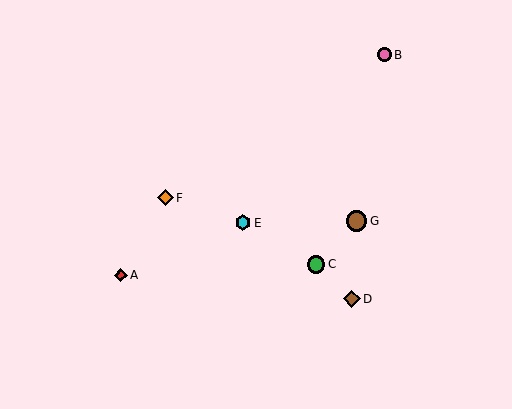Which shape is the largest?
The brown circle (labeled G) is the largest.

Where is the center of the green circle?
The center of the green circle is at (316, 264).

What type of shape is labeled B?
Shape B is a pink circle.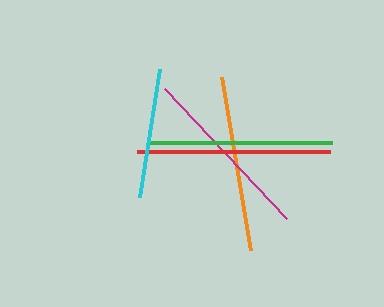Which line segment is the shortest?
The cyan line is the shortest at approximately 130 pixels.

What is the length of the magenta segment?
The magenta segment is approximately 179 pixels long.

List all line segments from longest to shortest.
From longest to shortest: red, green, magenta, orange, cyan.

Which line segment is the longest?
The red line is the longest at approximately 193 pixels.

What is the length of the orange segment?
The orange segment is approximately 176 pixels long.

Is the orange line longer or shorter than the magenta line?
The magenta line is longer than the orange line.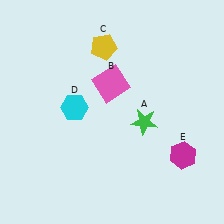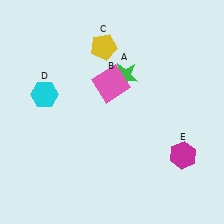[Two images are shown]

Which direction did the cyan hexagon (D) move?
The cyan hexagon (D) moved left.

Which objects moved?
The objects that moved are: the green star (A), the cyan hexagon (D).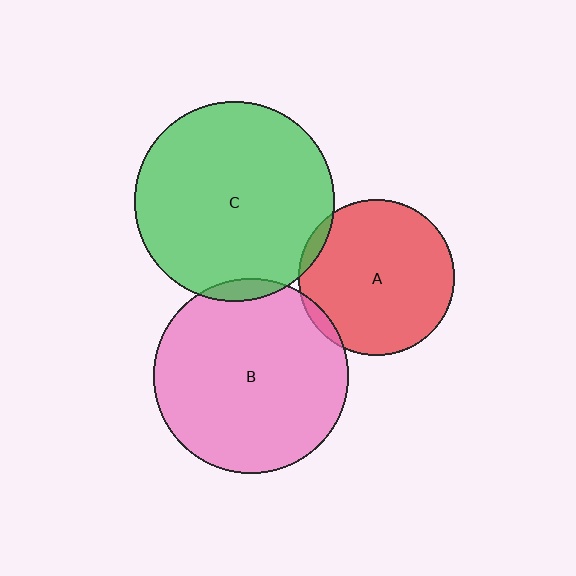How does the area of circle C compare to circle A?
Approximately 1.7 times.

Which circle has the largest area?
Circle C (green).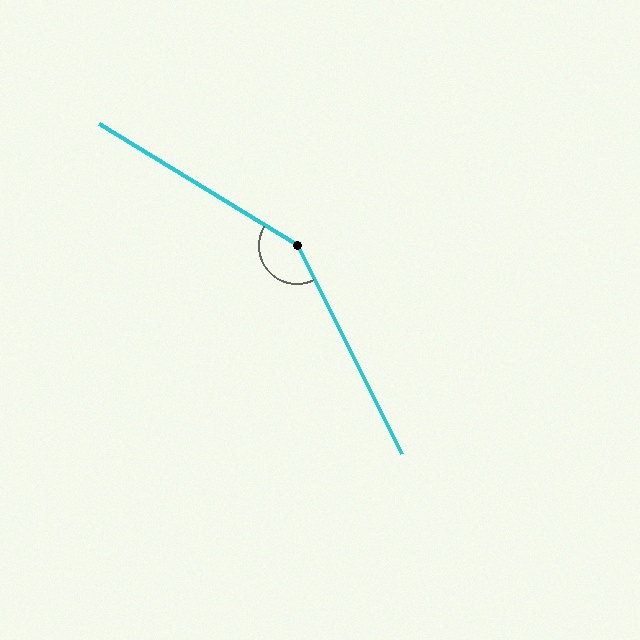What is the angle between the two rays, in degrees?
Approximately 148 degrees.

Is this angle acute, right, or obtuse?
It is obtuse.